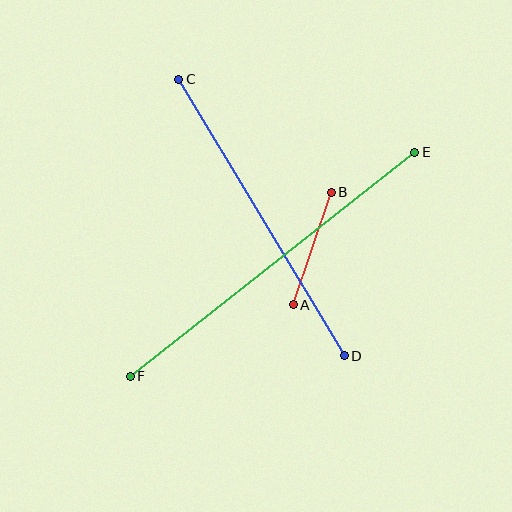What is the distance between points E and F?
The distance is approximately 362 pixels.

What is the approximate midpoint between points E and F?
The midpoint is at approximately (273, 264) pixels.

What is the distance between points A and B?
The distance is approximately 119 pixels.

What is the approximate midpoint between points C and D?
The midpoint is at approximately (262, 217) pixels.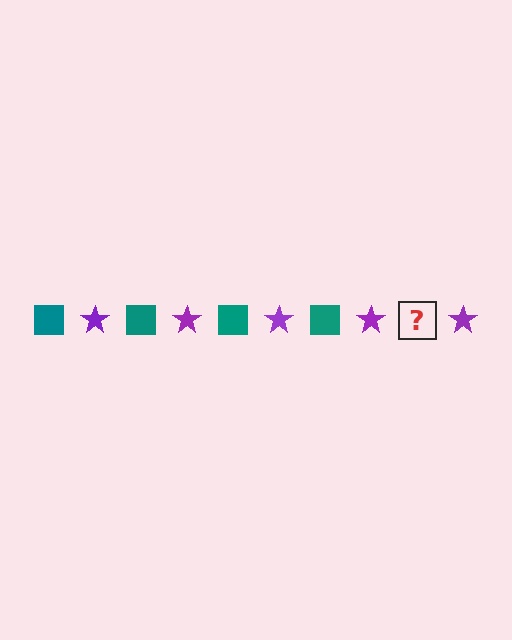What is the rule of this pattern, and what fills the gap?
The rule is that the pattern alternates between teal square and purple star. The gap should be filled with a teal square.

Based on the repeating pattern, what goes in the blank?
The blank should be a teal square.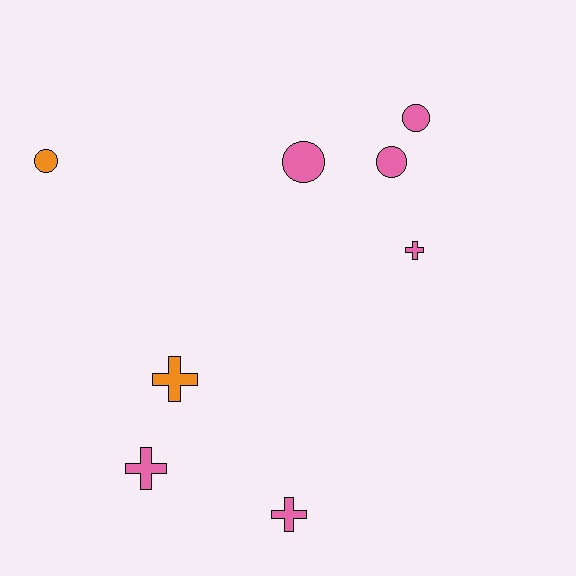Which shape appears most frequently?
Cross, with 4 objects.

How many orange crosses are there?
There is 1 orange cross.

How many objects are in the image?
There are 8 objects.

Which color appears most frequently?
Pink, with 6 objects.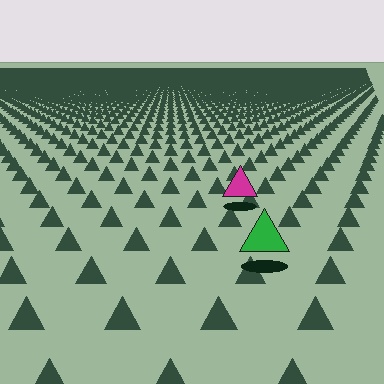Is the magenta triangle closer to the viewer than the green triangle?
No. The green triangle is closer — you can tell from the texture gradient: the ground texture is coarser near it.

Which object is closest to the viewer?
The green triangle is closest. The texture marks near it are larger and more spread out.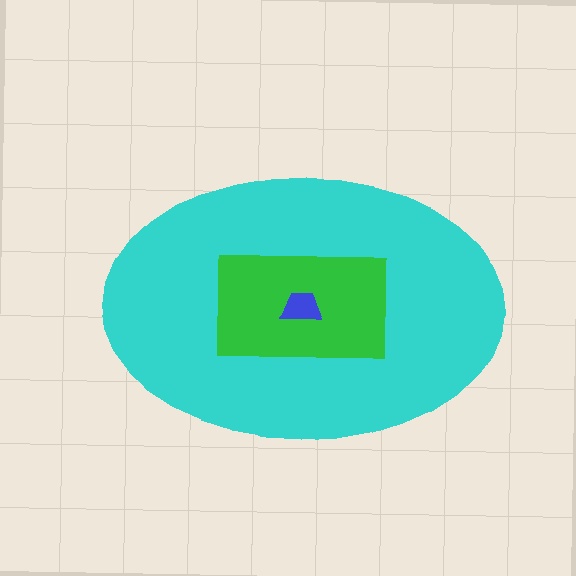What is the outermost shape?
The cyan ellipse.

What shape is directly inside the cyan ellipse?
The green rectangle.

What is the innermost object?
The blue trapezoid.